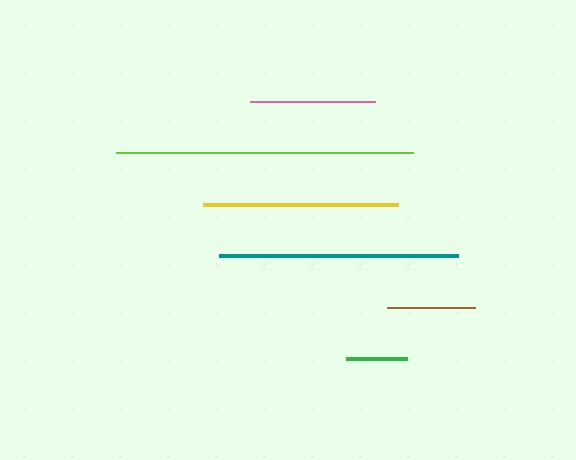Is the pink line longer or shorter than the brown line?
The pink line is longer than the brown line.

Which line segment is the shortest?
The green line is the shortest at approximately 61 pixels.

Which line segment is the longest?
The lime line is the longest at approximately 298 pixels.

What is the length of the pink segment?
The pink segment is approximately 125 pixels long.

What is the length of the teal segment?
The teal segment is approximately 238 pixels long.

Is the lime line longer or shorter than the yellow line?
The lime line is longer than the yellow line.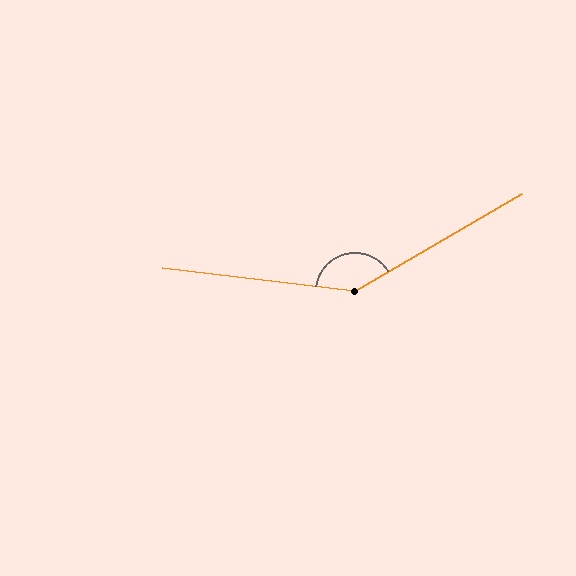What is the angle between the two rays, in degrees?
Approximately 143 degrees.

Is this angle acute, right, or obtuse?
It is obtuse.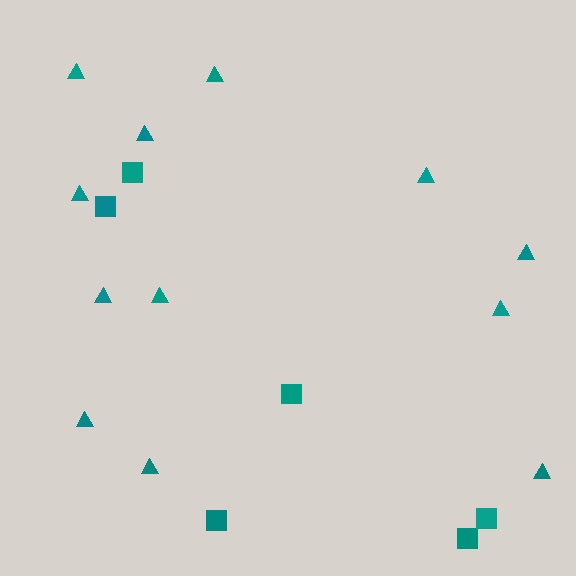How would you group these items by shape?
There are 2 groups: one group of triangles (12) and one group of squares (6).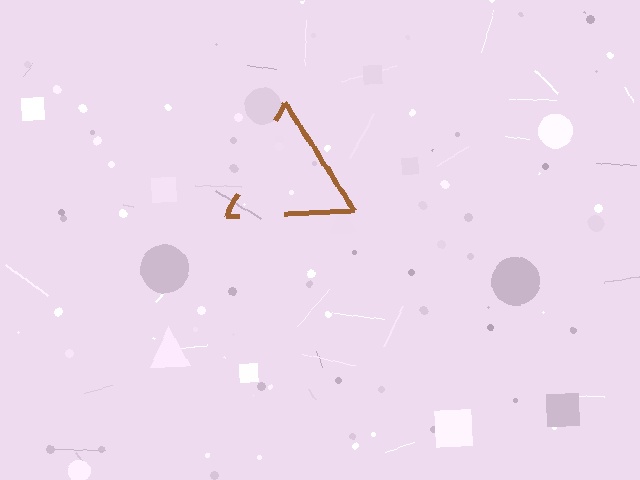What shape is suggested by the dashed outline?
The dashed outline suggests a triangle.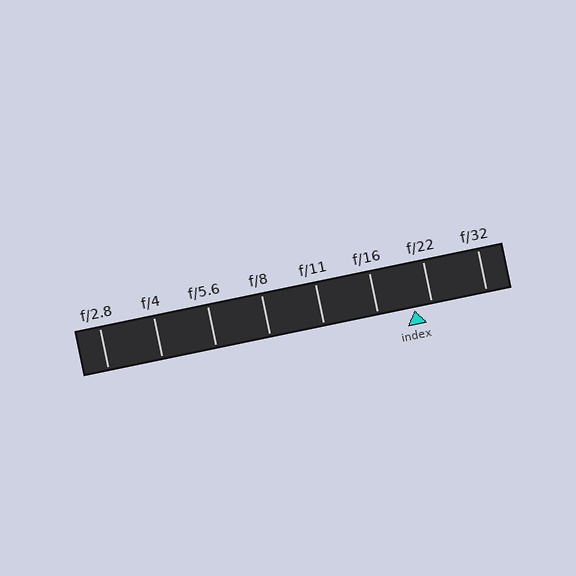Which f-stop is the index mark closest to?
The index mark is closest to f/22.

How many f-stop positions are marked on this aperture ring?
There are 8 f-stop positions marked.